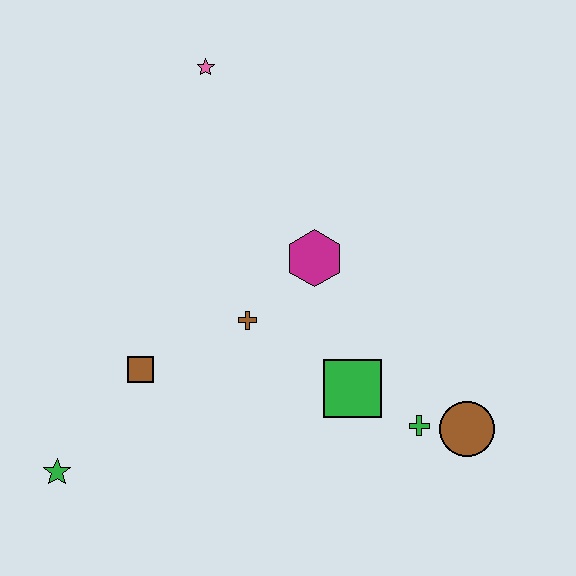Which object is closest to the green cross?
The brown circle is closest to the green cross.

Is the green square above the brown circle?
Yes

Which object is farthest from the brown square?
The brown circle is farthest from the brown square.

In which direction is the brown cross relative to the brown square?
The brown cross is to the right of the brown square.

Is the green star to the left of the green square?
Yes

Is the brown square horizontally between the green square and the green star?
Yes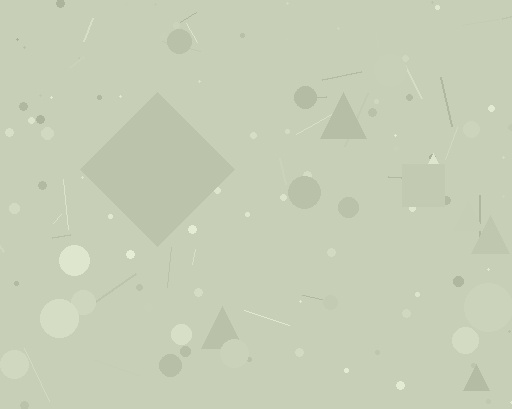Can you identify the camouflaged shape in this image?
The camouflaged shape is a diamond.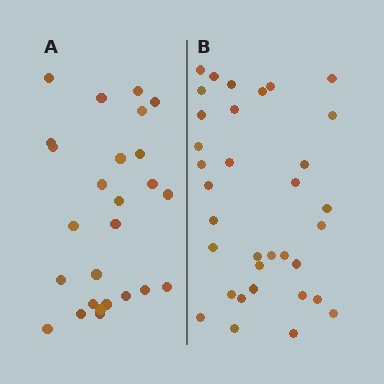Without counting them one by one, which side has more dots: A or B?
Region B (the right region) has more dots.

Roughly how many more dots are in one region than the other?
Region B has roughly 8 or so more dots than region A.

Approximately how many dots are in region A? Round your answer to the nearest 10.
About 30 dots. (The exact count is 26, which rounds to 30.)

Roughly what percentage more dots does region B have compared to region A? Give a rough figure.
About 30% more.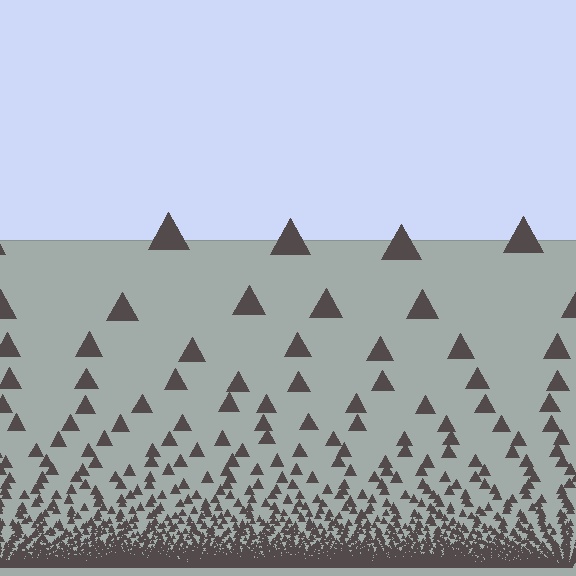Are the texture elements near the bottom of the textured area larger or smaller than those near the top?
Smaller. The gradient is inverted — elements near the bottom are smaller and denser.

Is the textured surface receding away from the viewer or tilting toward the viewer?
The surface appears to tilt toward the viewer. Texture elements get larger and sparser toward the top.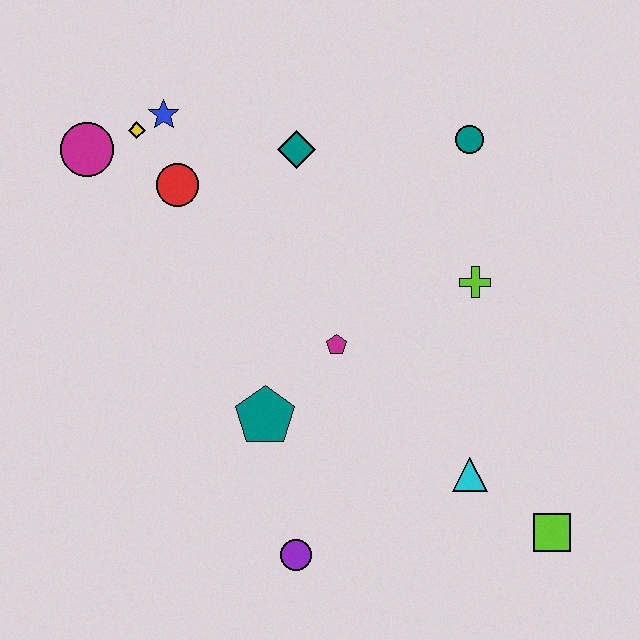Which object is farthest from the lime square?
The magenta circle is farthest from the lime square.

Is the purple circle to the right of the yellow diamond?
Yes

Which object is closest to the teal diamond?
The red circle is closest to the teal diamond.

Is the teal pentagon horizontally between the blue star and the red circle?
No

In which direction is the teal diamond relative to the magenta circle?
The teal diamond is to the right of the magenta circle.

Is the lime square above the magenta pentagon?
No